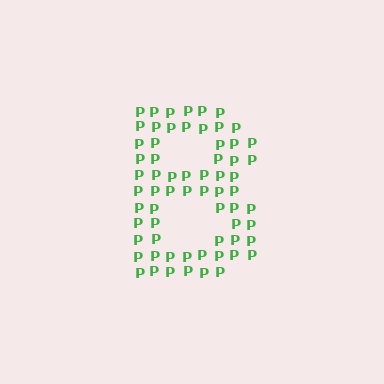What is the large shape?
The large shape is the letter B.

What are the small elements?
The small elements are letter P's.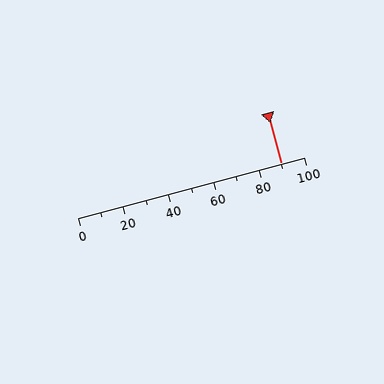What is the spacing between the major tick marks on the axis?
The major ticks are spaced 20 apart.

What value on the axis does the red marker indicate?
The marker indicates approximately 90.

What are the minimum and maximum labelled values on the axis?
The axis runs from 0 to 100.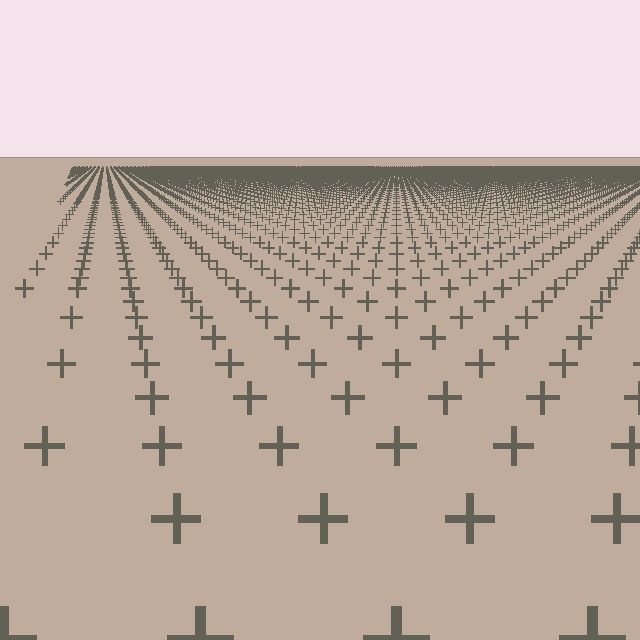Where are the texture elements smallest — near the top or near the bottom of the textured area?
Near the top.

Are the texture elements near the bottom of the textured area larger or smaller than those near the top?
Larger. Near the bottom, elements are closer to the viewer and appear at a bigger on-screen size.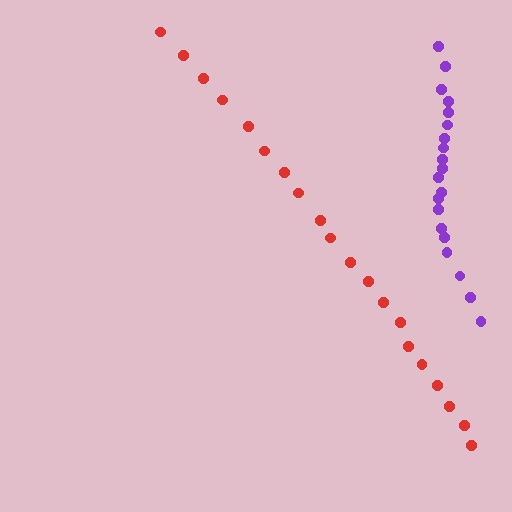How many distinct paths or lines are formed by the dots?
There are 2 distinct paths.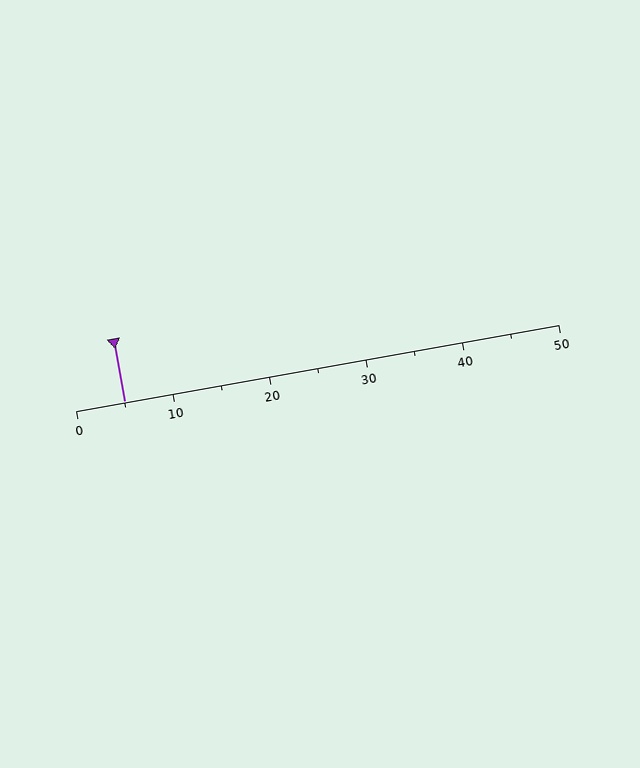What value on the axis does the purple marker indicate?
The marker indicates approximately 5.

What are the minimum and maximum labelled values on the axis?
The axis runs from 0 to 50.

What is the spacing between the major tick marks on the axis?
The major ticks are spaced 10 apart.